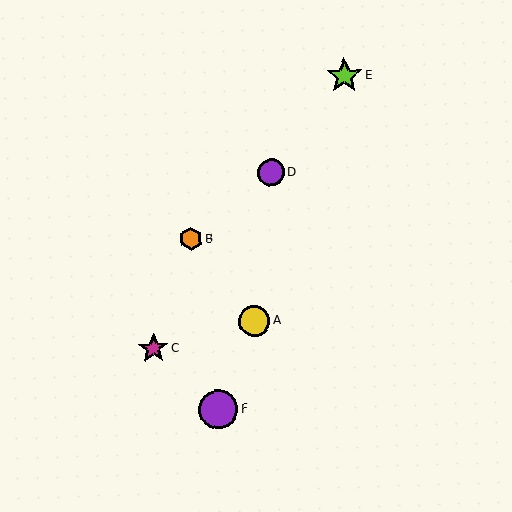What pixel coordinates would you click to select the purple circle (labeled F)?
Click at (218, 409) to select the purple circle F.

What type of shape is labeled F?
Shape F is a purple circle.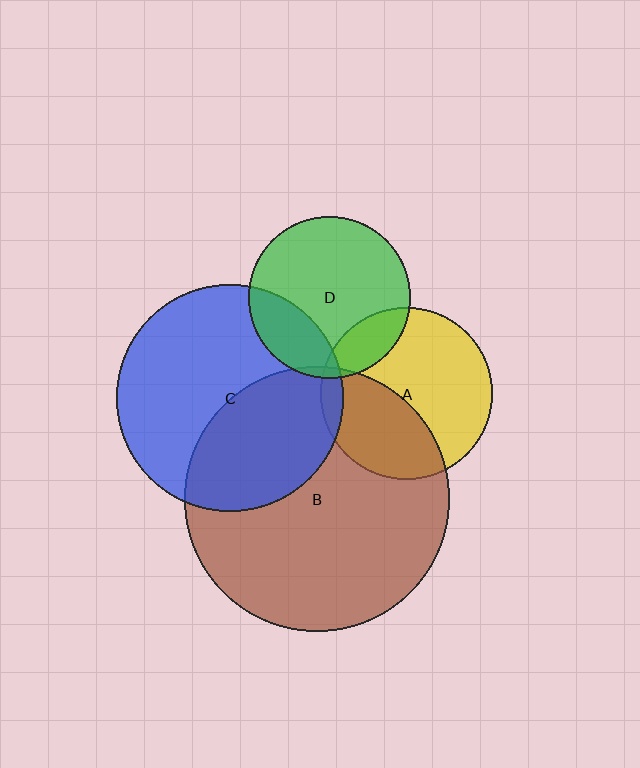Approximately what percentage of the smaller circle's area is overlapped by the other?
Approximately 40%.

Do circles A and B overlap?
Yes.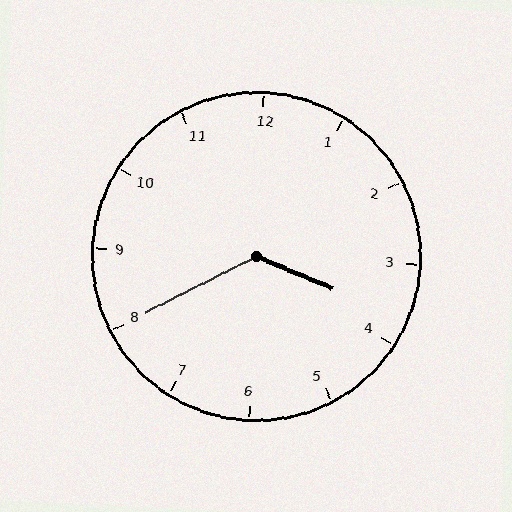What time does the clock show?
3:40.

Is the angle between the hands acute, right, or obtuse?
It is obtuse.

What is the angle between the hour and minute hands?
Approximately 130 degrees.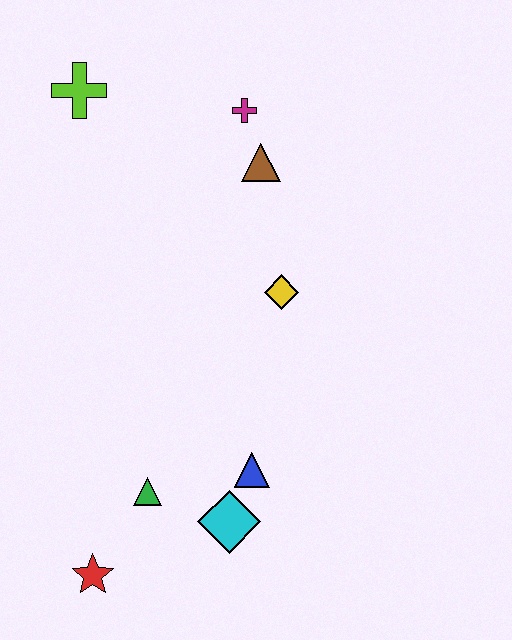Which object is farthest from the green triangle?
The lime cross is farthest from the green triangle.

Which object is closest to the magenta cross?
The brown triangle is closest to the magenta cross.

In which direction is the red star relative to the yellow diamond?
The red star is below the yellow diamond.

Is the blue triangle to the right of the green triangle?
Yes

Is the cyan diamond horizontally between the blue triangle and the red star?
Yes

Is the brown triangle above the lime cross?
No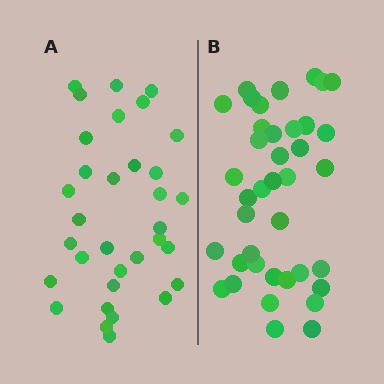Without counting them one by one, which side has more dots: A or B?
Region B (the right region) has more dots.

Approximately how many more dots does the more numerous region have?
Region B has about 6 more dots than region A.